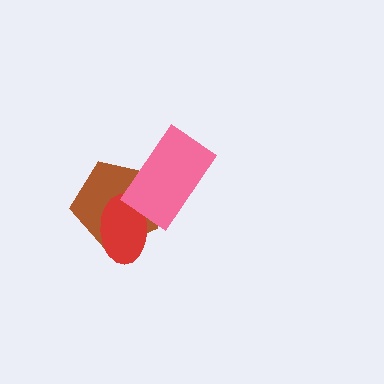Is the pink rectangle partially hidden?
No, no other shape covers it.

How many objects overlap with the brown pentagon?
2 objects overlap with the brown pentagon.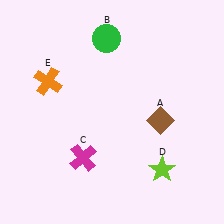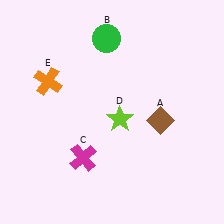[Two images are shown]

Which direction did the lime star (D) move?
The lime star (D) moved up.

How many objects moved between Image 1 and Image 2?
1 object moved between the two images.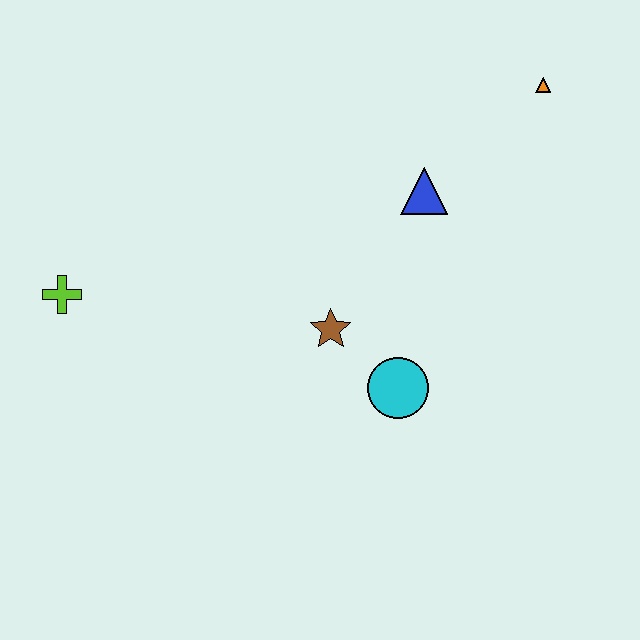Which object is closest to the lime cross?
The brown star is closest to the lime cross.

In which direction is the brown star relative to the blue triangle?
The brown star is below the blue triangle.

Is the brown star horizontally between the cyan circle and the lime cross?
Yes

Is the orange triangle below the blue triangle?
No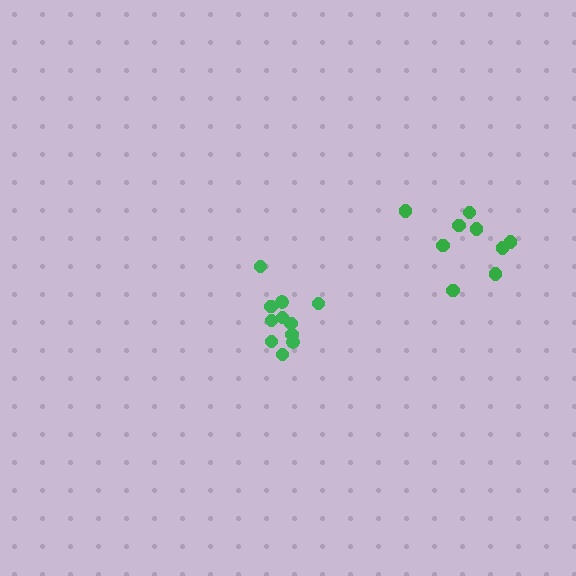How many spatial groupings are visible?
There are 2 spatial groupings.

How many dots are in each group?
Group 1: 11 dots, Group 2: 9 dots (20 total).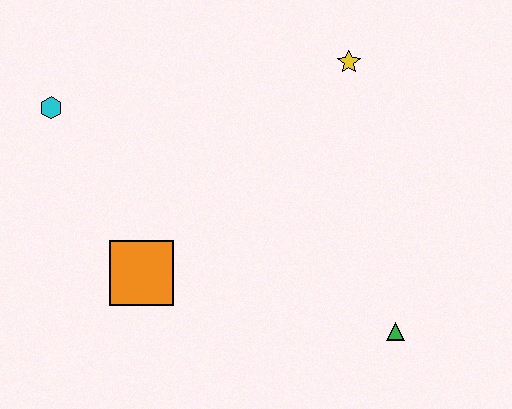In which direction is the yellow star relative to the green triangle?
The yellow star is above the green triangle.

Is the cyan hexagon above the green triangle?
Yes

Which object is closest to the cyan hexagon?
The orange square is closest to the cyan hexagon.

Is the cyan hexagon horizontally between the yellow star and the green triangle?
No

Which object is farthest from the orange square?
The yellow star is farthest from the orange square.